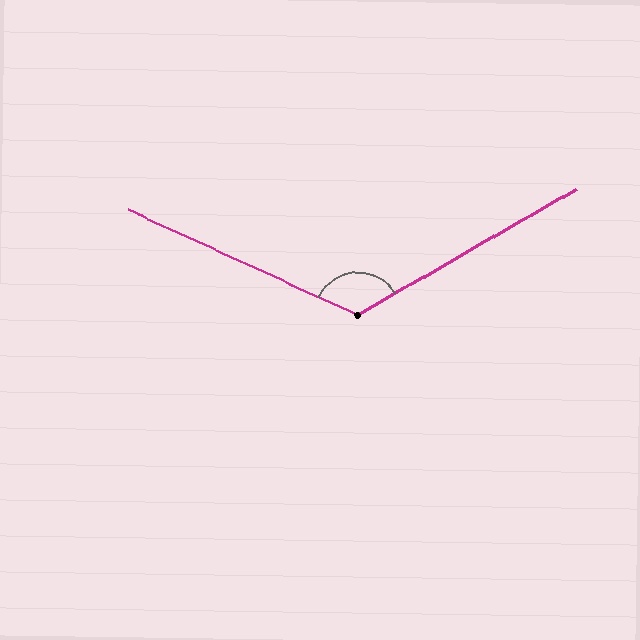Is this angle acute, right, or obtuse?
It is obtuse.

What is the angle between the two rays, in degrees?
Approximately 126 degrees.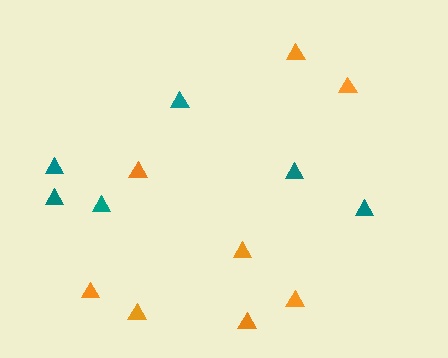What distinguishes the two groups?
There are 2 groups: one group of teal triangles (6) and one group of orange triangles (8).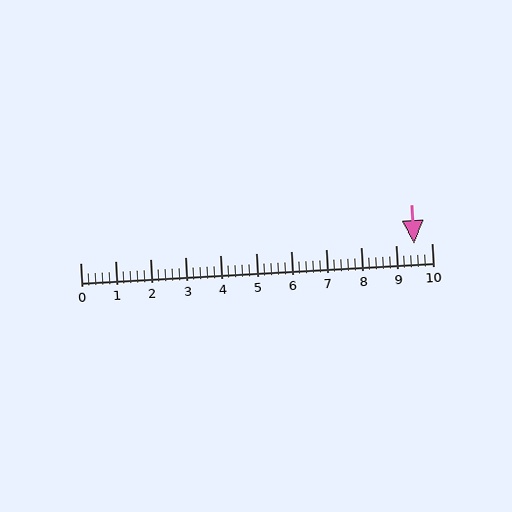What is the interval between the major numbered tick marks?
The major tick marks are spaced 1 units apart.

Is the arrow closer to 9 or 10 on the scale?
The arrow is closer to 10.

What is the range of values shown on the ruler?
The ruler shows values from 0 to 10.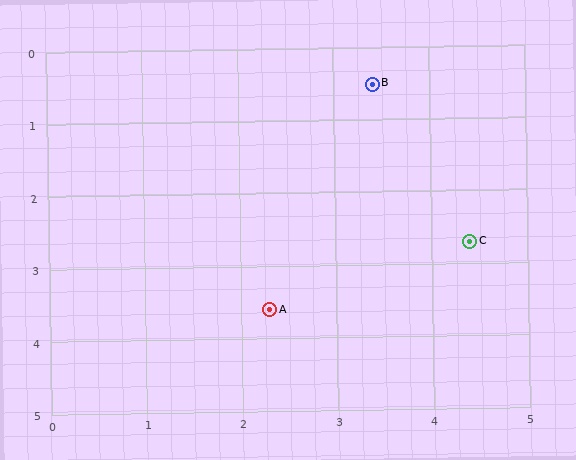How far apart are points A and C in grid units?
Points A and C are about 2.3 grid units apart.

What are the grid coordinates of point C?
Point C is at approximately (4.4, 2.7).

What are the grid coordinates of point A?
Point A is at approximately (2.3, 3.6).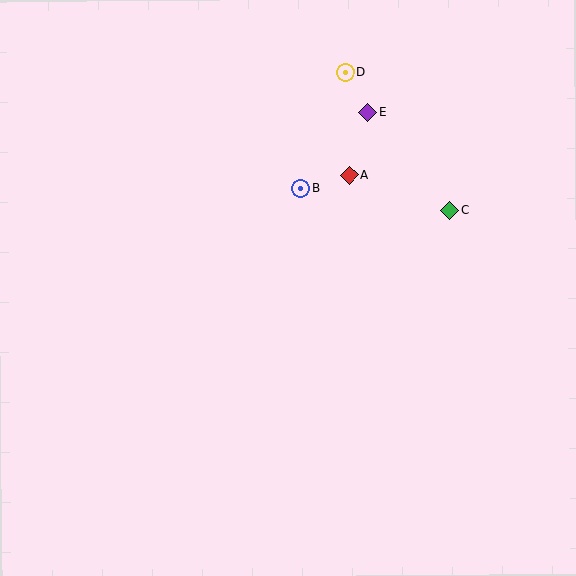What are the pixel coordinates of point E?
Point E is at (368, 113).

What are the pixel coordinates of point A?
Point A is at (349, 175).